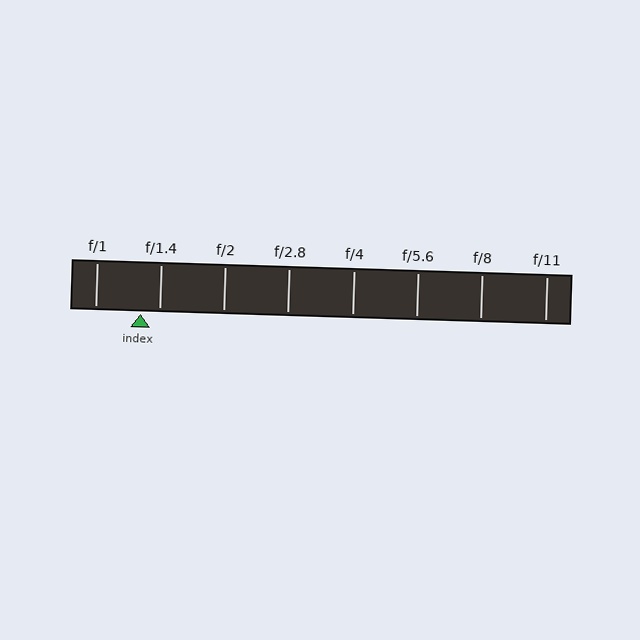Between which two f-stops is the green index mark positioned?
The index mark is between f/1 and f/1.4.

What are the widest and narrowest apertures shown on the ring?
The widest aperture shown is f/1 and the narrowest is f/11.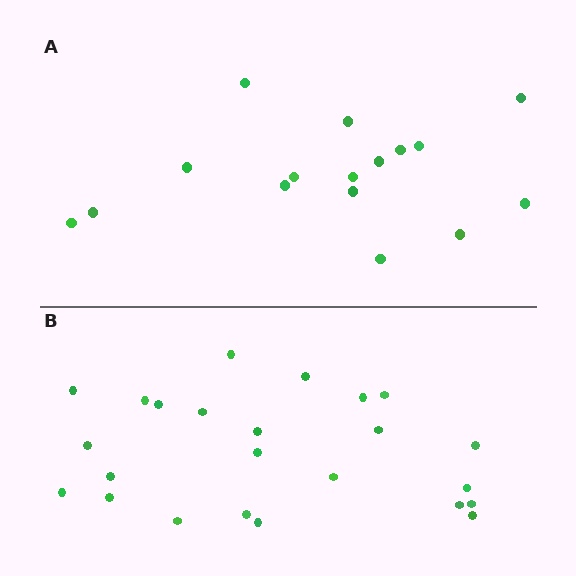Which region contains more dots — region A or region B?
Region B (the bottom region) has more dots.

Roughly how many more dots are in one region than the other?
Region B has roughly 8 or so more dots than region A.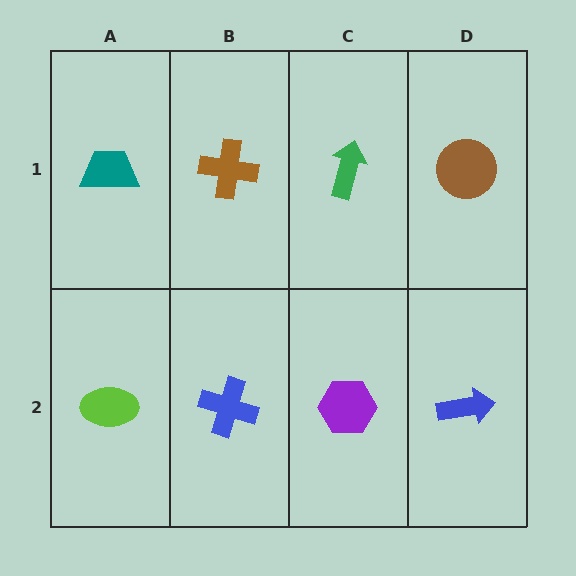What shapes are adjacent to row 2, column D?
A brown circle (row 1, column D), a purple hexagon (row 2, column C).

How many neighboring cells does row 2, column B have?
3.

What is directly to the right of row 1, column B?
A green arrow.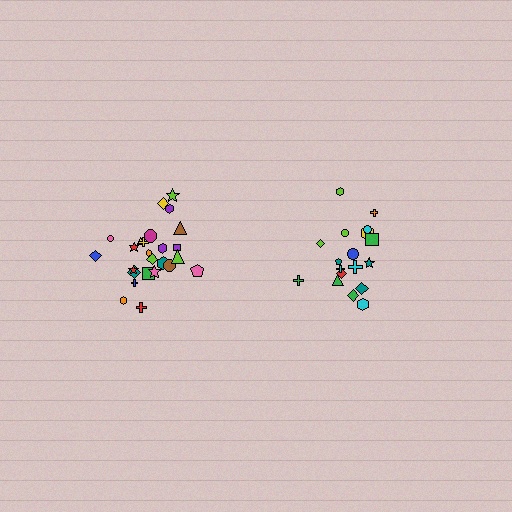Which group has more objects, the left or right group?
The left group.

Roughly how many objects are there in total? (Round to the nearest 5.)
Roughly 45 objects in total.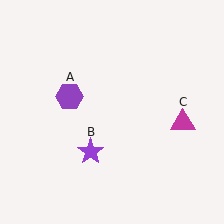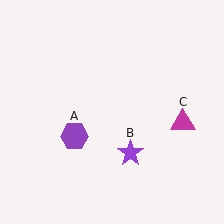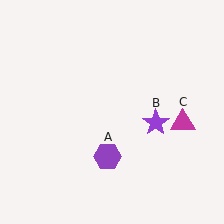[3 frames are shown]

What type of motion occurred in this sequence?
The purple hexagon (object A), purple star (object B) rotated counterclockwise around the center of the scene.